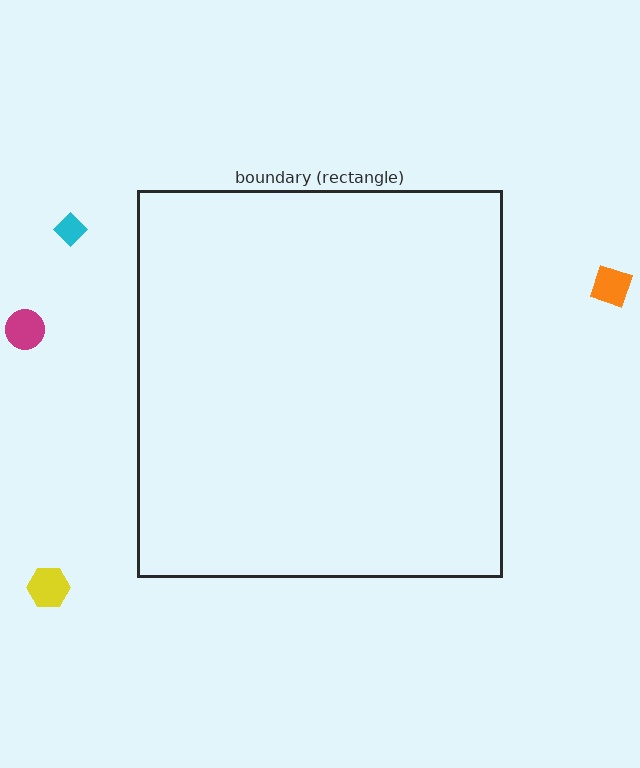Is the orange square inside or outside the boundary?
Outside.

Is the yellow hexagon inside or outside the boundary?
Outside.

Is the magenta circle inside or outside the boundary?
Outside.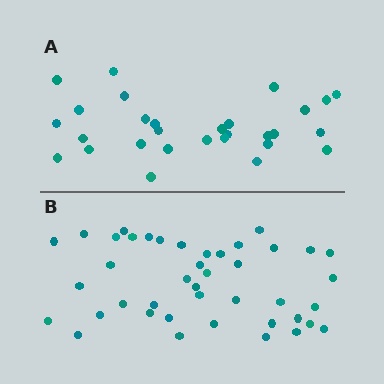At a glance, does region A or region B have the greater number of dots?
Region B (the bottom region) has more dots.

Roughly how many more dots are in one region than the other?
Region B has approximately 15 more dots than region A.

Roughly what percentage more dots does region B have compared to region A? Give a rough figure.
About 45% more.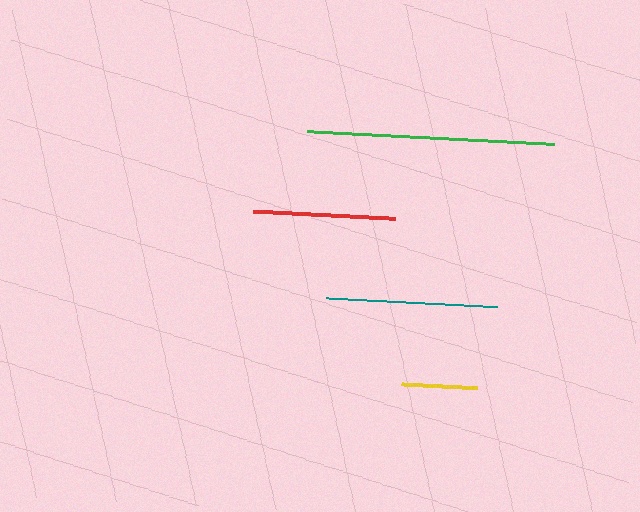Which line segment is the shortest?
The yellow line is the shortest at approximately 76 pixels.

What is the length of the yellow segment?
The yellow segment is approximately 76 pixels long.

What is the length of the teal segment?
The teal segment is approximately 171 pixels long.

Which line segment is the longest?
The green line is the longest at approximately 246 pixels.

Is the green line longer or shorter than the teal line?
The green line is longer than the teal line.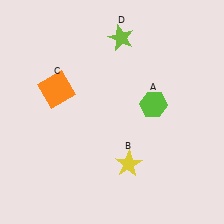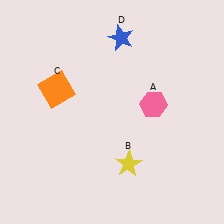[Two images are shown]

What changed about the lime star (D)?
In Image 1, D is lime. In Image 2, it changed to blue.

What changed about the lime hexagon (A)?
In Image 1, A is lime. In Image 2, it changed to pink.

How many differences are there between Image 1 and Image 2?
There are 2 differences between the two images.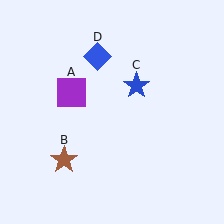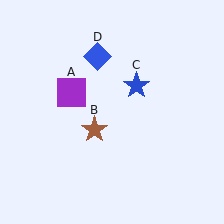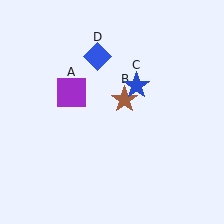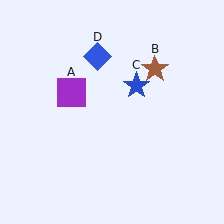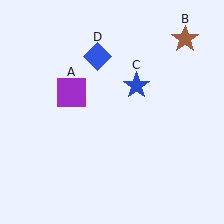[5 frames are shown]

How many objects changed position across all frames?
1 object changed position: brown star (object B).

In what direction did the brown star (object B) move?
The brown star (object B) moved up and to the right.